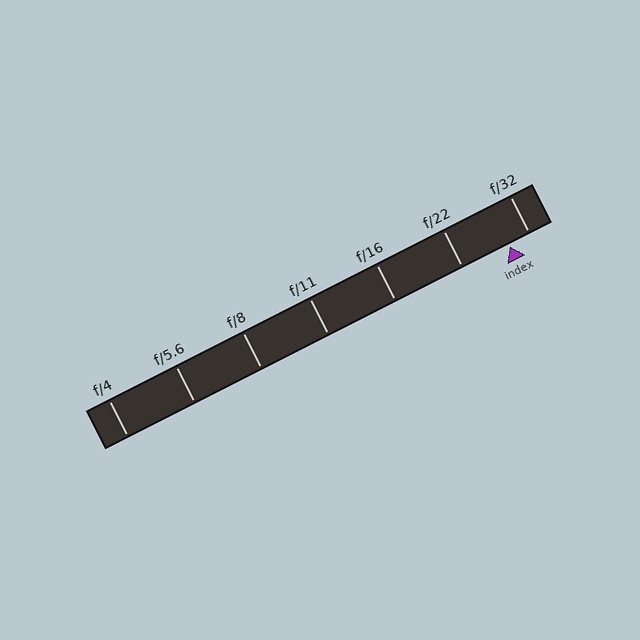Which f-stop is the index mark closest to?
The index mark is closest to f/32.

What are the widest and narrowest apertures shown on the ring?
The widest aperture shown is f/4 and the narrowest is f/32.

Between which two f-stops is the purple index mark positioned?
The index mark is between f/22 and f/32.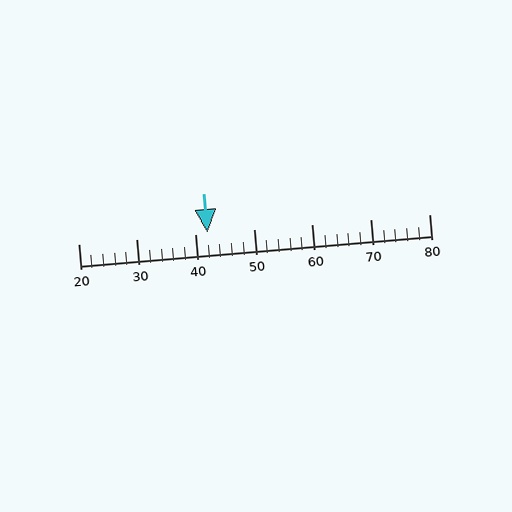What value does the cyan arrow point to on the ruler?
The cyan arrow points to approximately 42.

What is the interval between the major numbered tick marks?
The major tick marks are spaced 10 units apart.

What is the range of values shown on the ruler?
The ruler shows values from 20 to 80.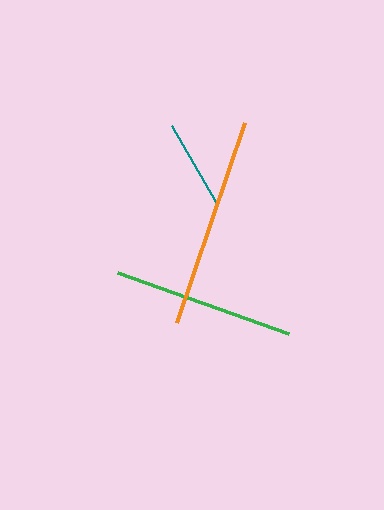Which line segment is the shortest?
The teal line is the shortest at approximately 88 pixels.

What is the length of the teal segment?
The teal segment is approximately 88 pixels long.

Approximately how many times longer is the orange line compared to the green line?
The orange line is approximately 1.2 times the length of the green line.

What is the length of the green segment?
The green segment is approximately 182 pixels long.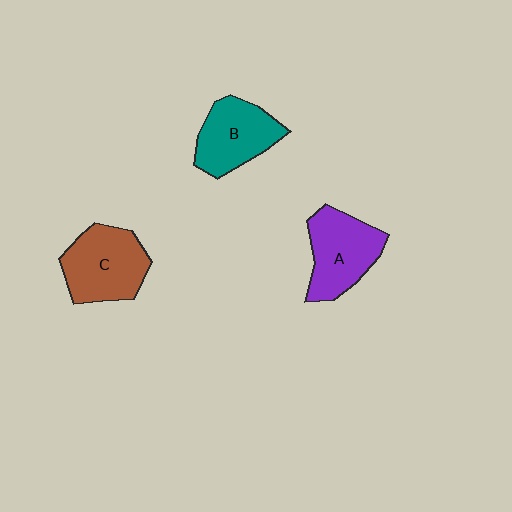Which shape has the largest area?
Shape C (brown).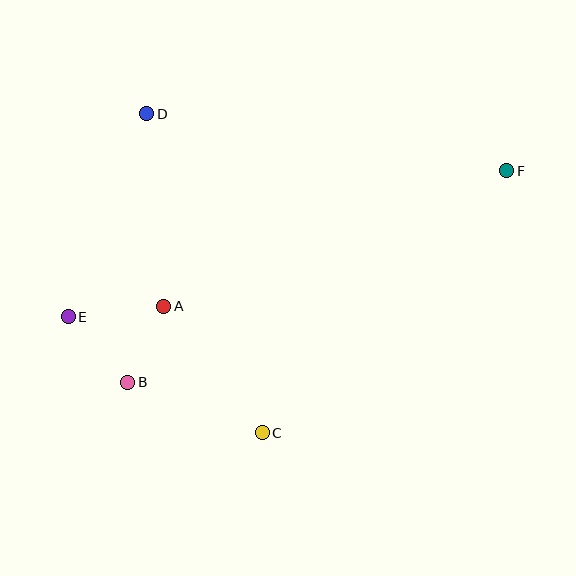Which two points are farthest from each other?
Points E and F are farthest from each other.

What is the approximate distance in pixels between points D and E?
The distance between D and E is approximately 218 pixels.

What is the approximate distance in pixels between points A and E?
The distance between A and E is approximately 96 pixels.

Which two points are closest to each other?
Points A and B are closest to each other.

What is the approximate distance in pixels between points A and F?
The distance between A and F is approximately 368 pixels.